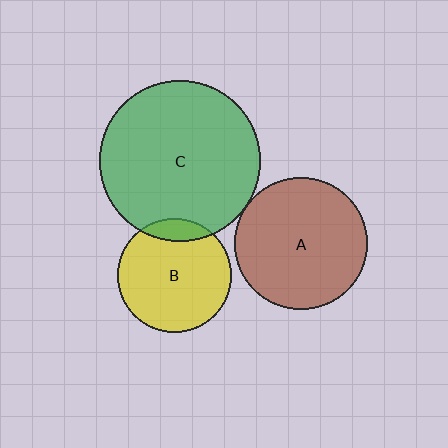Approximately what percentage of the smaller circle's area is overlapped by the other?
Approximately 10%.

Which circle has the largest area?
Circle C (green).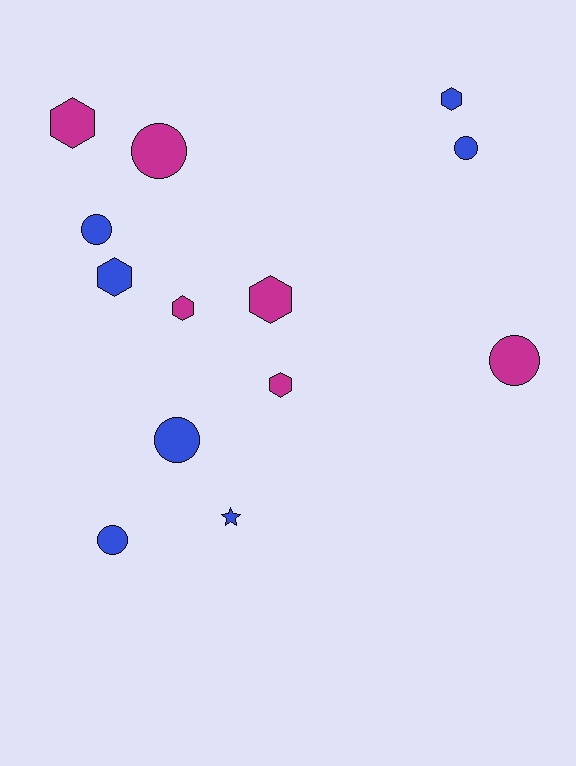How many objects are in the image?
There are 13 objects.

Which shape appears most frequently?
Circle, with 6 objects.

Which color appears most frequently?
Blue, with 7 objects.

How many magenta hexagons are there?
There are 4 magenta hexagons.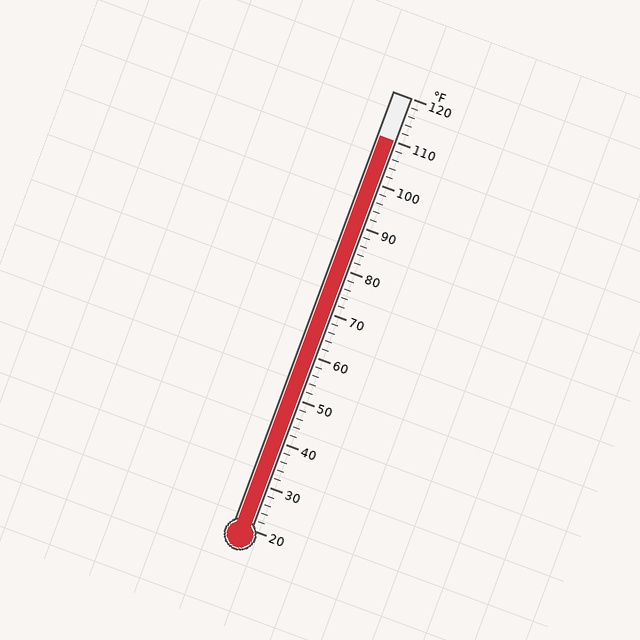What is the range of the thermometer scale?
The thermometer scale ranges from 20°F to 120°F.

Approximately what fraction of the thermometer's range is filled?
The thermometer is filled to approximately 90% of its range.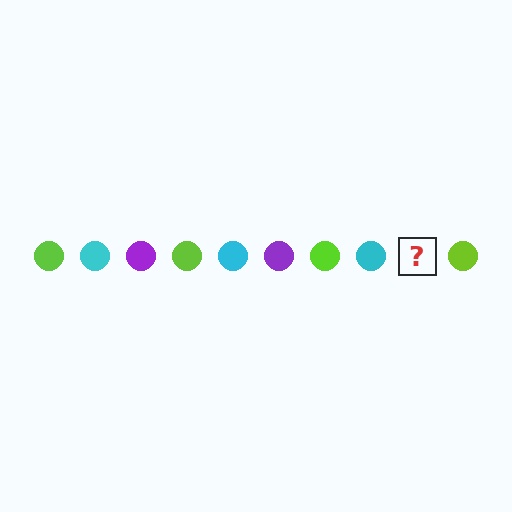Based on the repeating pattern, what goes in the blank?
The blank should be a purple circle.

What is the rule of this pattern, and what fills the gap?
The rule is that the pattern cycles through lime, cyan, purple circles. The gap should be filled with a purple circle.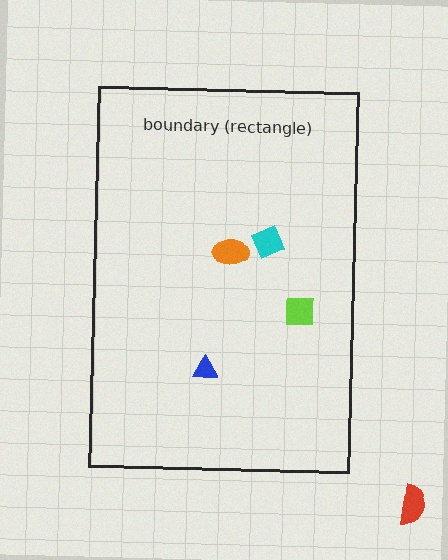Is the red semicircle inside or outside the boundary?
Outside.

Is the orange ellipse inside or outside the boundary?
Inside.